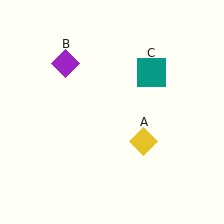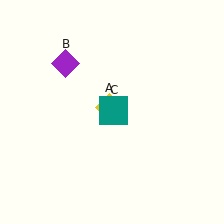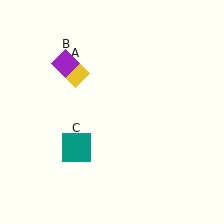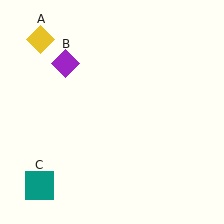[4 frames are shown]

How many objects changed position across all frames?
2 objects changed position: yellow diamond (object A), teal square (object C).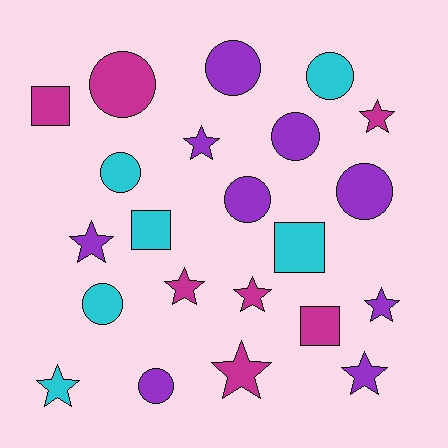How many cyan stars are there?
There is 1 cyan star.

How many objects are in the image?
There are 22 objects.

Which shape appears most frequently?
Circle, with 9 objects.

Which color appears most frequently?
Purple, with 9 objects.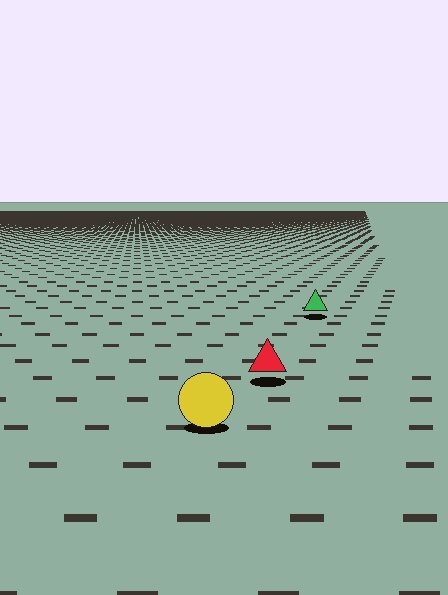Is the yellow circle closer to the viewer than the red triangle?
Yes. The yellow circle is closer — you can tell from the texture gradient: the ground texture is coarser near it.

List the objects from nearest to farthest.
From nearest to farthest: the yellow circle, the red triangle, the green triangle.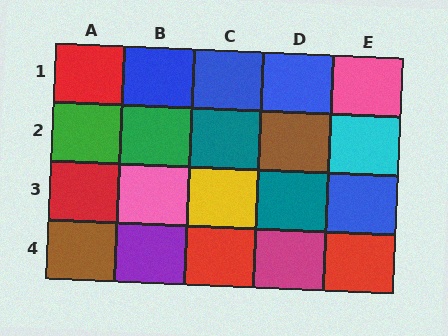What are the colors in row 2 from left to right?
Green, green, teal, brown, cyan.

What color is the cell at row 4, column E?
Red.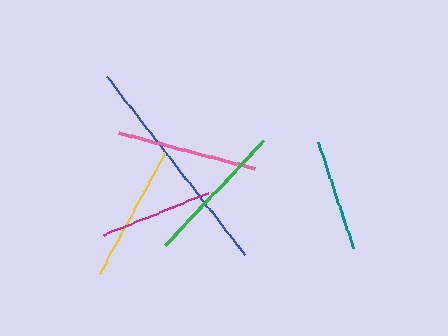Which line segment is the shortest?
The teal line is the shortest at approximately 112 pixels.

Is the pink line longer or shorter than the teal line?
The pink line is longer than the teal line.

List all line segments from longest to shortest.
From longest to shortest: blue, green, pink, yellow, magenta, teal.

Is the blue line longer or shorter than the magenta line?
The blue line is longer than the magenta line.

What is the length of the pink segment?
The pink segment is approximately 141 pixels long.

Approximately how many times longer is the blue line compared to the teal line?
The blue line is approximately 2.0 times the length of the teal line.